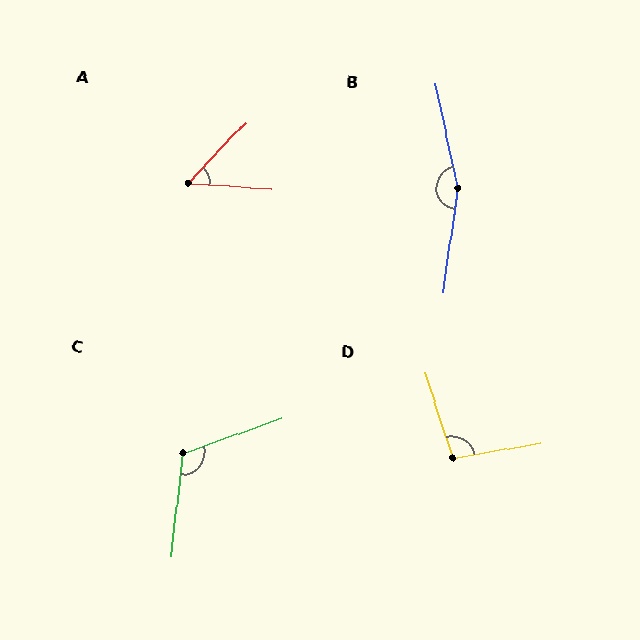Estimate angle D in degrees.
Approximately 98 degrees.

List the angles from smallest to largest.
A (50°), D (98°), C (116°), B (160°).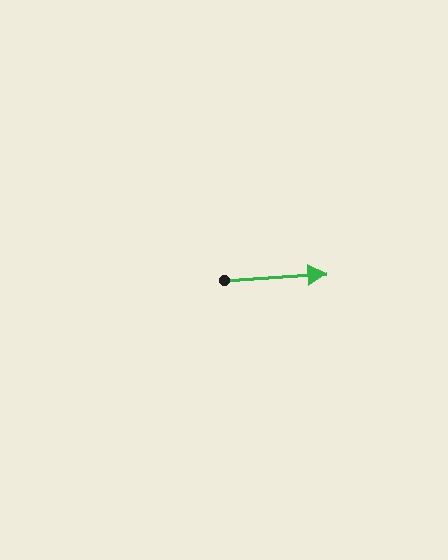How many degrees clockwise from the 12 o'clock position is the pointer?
Approximately 87 degrees.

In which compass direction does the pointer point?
East.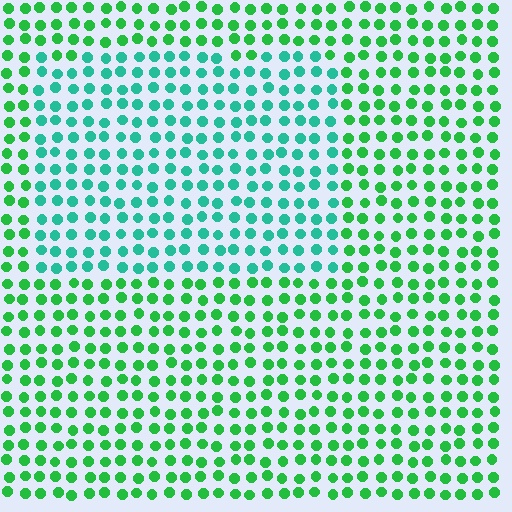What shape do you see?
I see a rectangle.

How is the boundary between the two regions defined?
The boundary is defined purely by a slight shift in hue (about 36 degrees). Spacing, size, and orientation are identical on both sides.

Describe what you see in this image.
The image is filled with small green elements in a uniform arrangement. A rectangle-shaped region is visible where the elements are tinted to a slightly different hue, forming a subtle color boundary.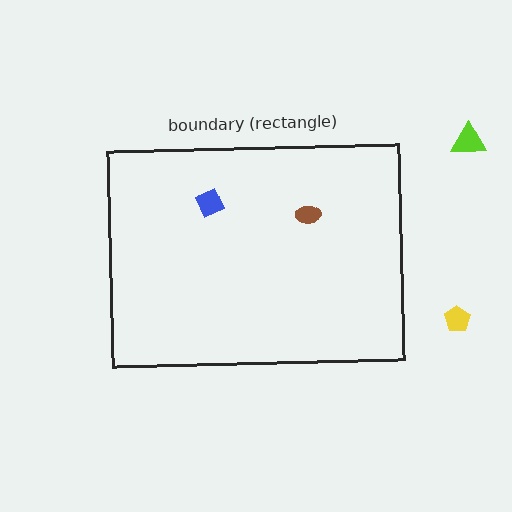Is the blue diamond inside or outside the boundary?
Inside.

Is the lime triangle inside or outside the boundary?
Outside.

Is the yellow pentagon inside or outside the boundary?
Outside.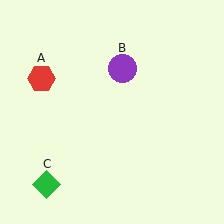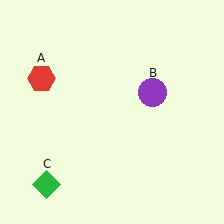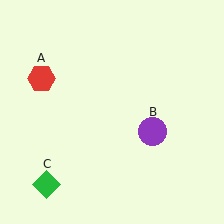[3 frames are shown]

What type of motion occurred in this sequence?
The purple circle (object B) rotated clockwise around the center of the scene.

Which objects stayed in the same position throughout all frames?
Red hexagon (object A) and green diamond (object C) remained stationary.